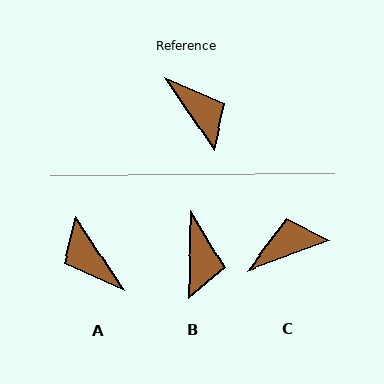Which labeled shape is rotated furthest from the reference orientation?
A, about 178 degrees away.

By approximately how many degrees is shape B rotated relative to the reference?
Approximately 36 degrees clockwise.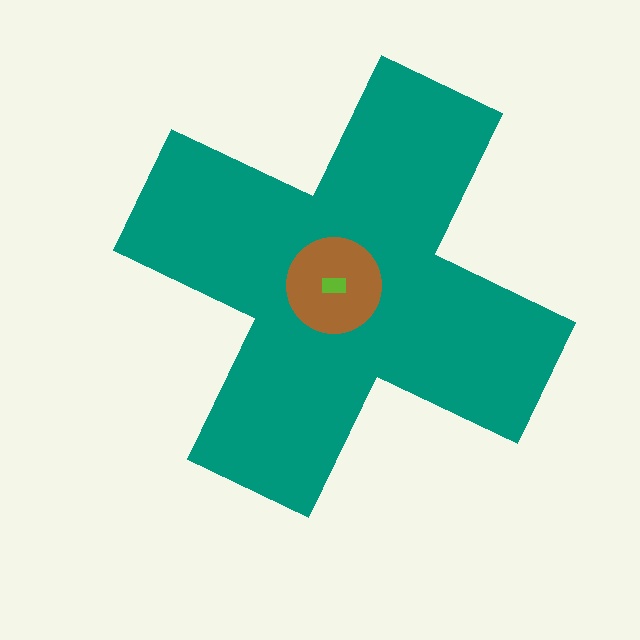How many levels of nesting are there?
3.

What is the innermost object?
The lime rectangle.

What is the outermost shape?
The teal cross.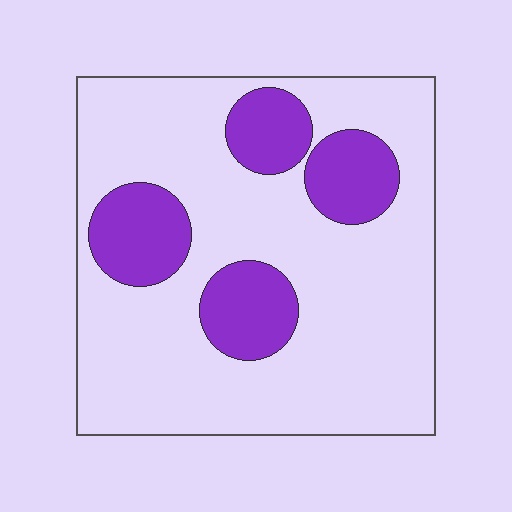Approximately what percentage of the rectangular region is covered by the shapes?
Approximately 25%.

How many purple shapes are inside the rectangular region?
4.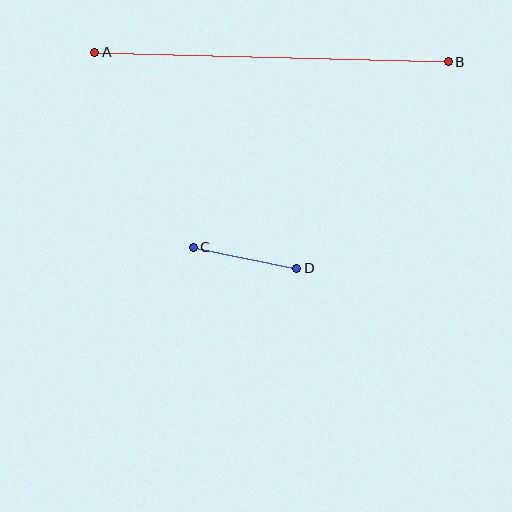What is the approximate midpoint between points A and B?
The midpoint is at approximately (272, 57) pixels.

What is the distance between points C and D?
The distance is approximately 106 pixels.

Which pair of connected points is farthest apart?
Points A and B are farthest apart.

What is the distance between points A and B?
The distance is approximately 354 pixels.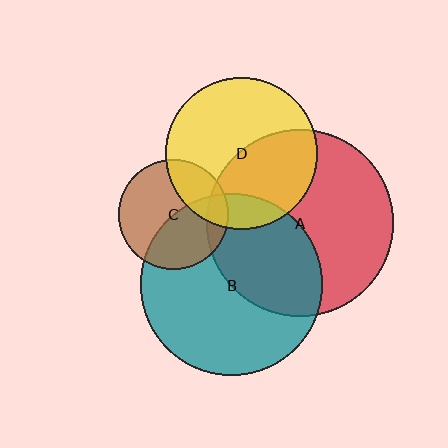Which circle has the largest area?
Circle A (red).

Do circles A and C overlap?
Yes.